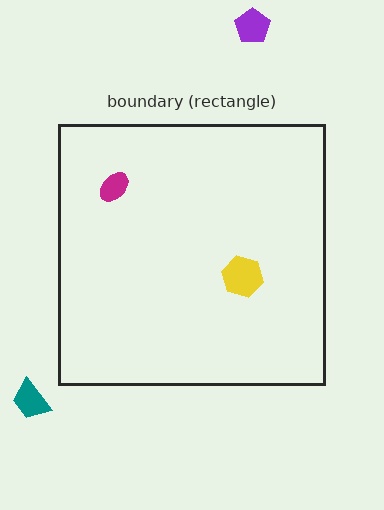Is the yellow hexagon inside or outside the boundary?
Inside.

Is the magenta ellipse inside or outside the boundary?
Inside.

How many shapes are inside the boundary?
2 inside, 2 outside.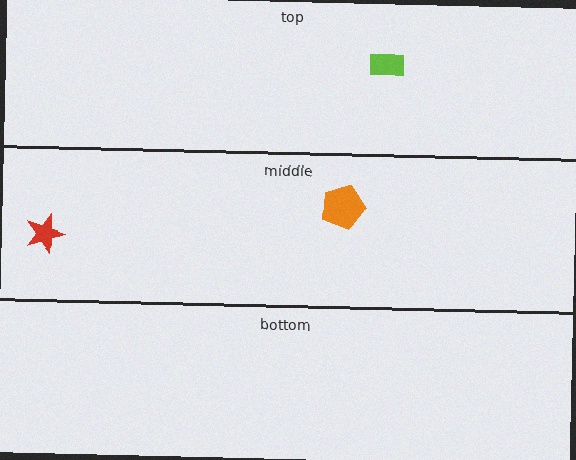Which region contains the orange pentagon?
The middle region.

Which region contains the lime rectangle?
The top region.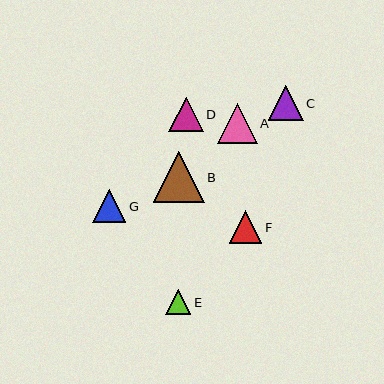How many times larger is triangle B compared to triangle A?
Triangle B is approximately 1.3 times the size of triangle A.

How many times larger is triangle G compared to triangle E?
Triangle G is approximately 1.3 times the size of triangle E.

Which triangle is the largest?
Triangle B is the largest with a size of approximately 51 pixels.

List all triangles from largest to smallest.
From largest to smallest: B, A, C, D, G, F, E.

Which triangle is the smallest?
Triangle E is the smallest with a size of approximately 25 pixels.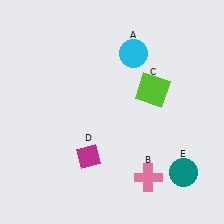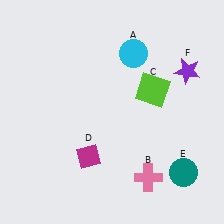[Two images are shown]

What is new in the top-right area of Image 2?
A purple star (F) was added in the top-right area of Image 2.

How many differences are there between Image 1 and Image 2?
There is 1 difference between the two images.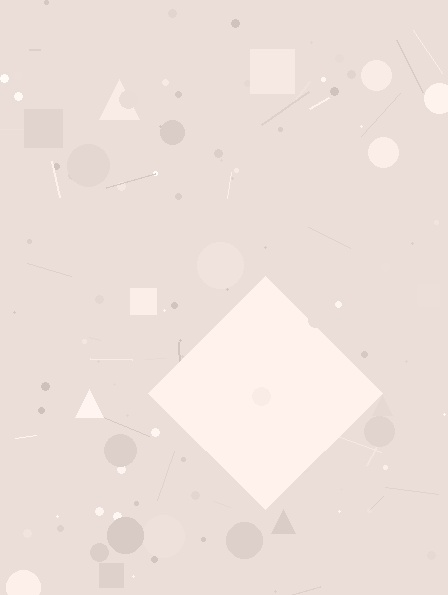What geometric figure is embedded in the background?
A diamond is embedded in the background.